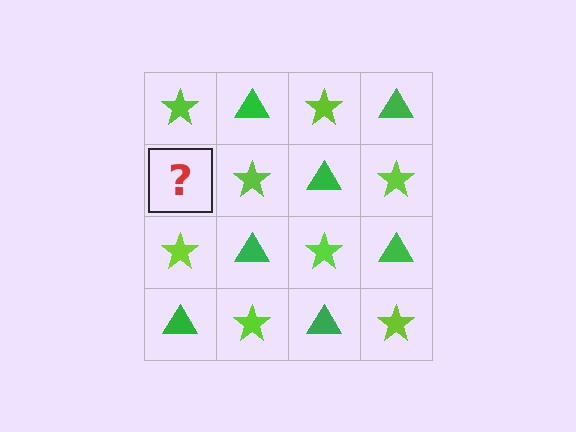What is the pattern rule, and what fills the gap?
The rule is that it alternates lime star and green triangle in a checkerboard pattern. The gap should be filled with a green triangle.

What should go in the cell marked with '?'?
The missing cell should contain a green triangle.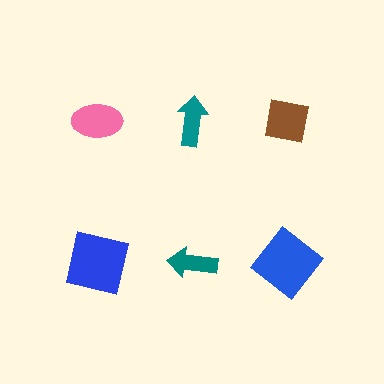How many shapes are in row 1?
3 shapes.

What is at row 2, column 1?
A blue square.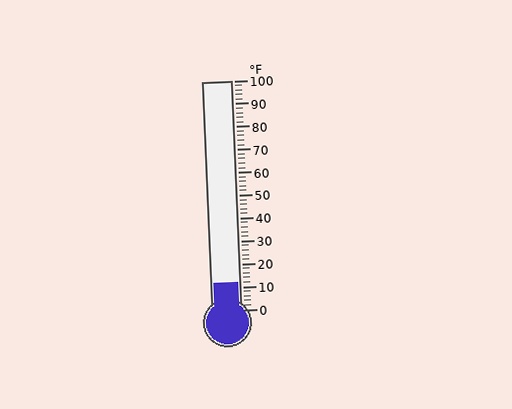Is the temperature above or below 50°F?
The temperature is below 50°F.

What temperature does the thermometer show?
The thermometer shows approximately 12°F.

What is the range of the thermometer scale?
The thermometer scale ranges from 0°F to 100°F.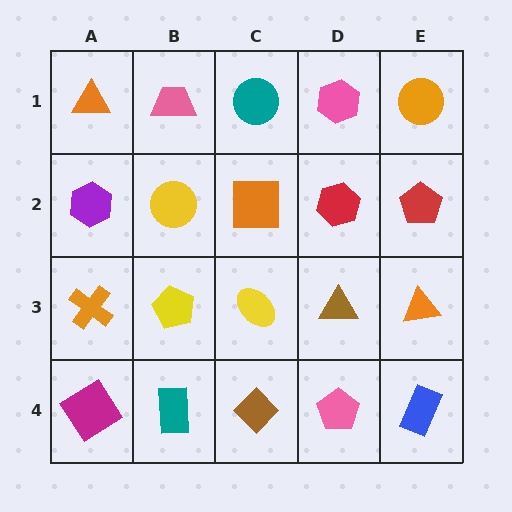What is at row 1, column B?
A pink trapezoid.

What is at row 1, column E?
An orange circle.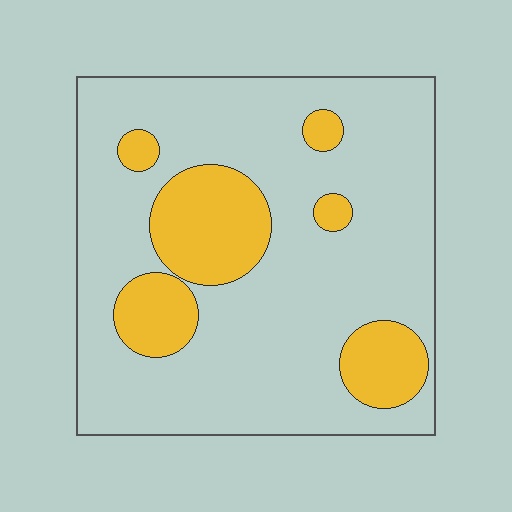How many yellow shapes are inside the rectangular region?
6.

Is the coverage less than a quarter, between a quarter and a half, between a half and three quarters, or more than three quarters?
Less than a quarter.